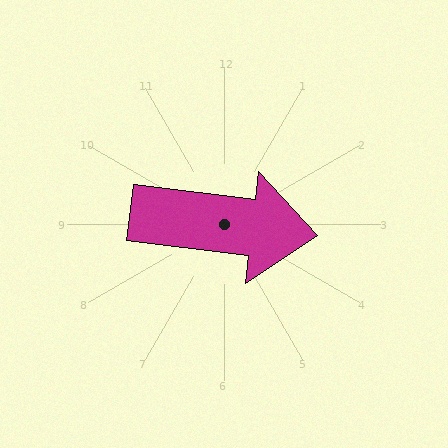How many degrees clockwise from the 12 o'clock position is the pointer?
Approximately 97 degrees.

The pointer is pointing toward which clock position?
Roughly 3 o'clock.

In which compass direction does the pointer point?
East.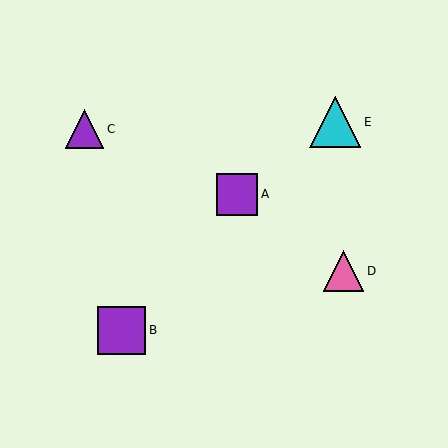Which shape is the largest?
The cyan triangle (labeled E) is the largest.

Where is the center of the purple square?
The center of the purple square is at (237, 194).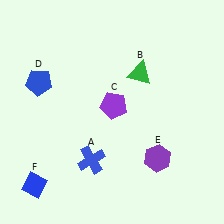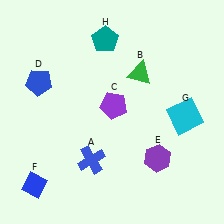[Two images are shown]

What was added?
A cyan square (G), a teal pentagon (H) were added in Image 2.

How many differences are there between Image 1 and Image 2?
There are 2 differences between the two images.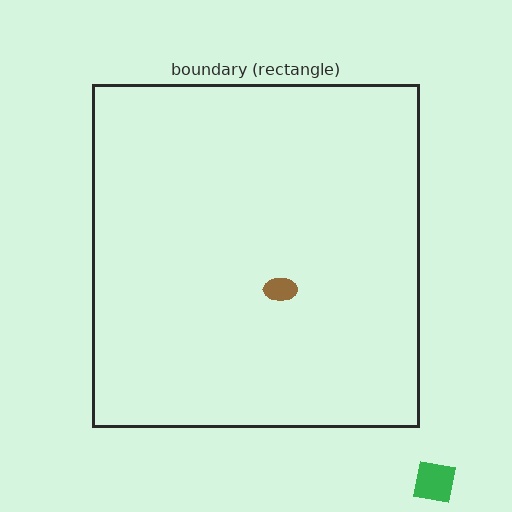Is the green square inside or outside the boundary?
Outside.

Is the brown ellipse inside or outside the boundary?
Inside.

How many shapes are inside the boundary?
1 inside, 1 outside.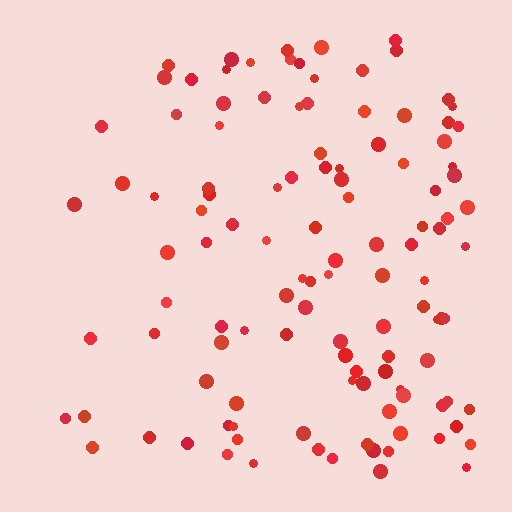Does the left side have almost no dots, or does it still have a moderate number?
Still a moderate number, just noticeably fewer than the right.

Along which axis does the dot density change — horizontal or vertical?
Horizontal.